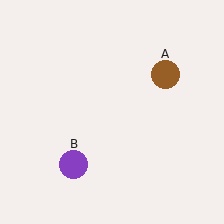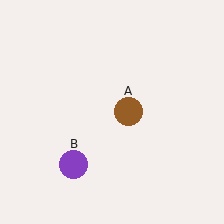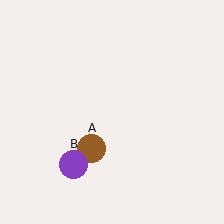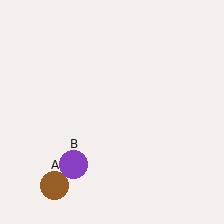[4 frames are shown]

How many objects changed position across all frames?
1 object changed position: brown circle (object A).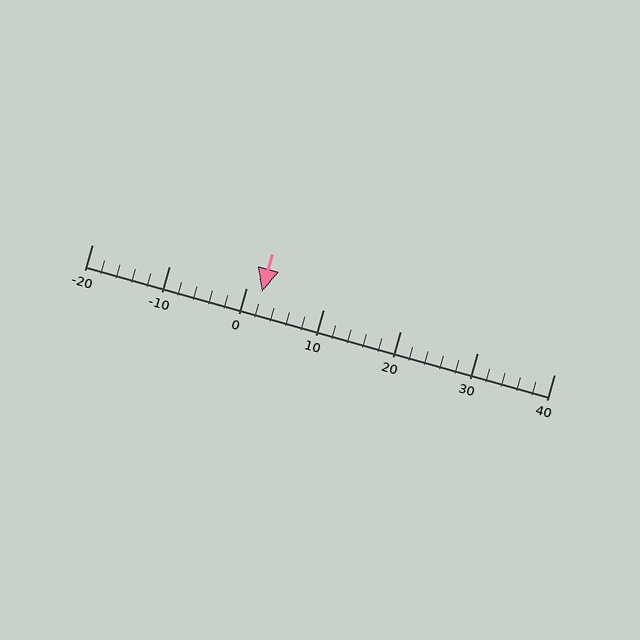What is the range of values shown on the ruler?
The ruler shows values from -20 to 40.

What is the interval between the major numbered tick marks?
The major tick marks are spaced 10 units apart.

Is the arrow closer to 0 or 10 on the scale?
The arrow is closer to 0.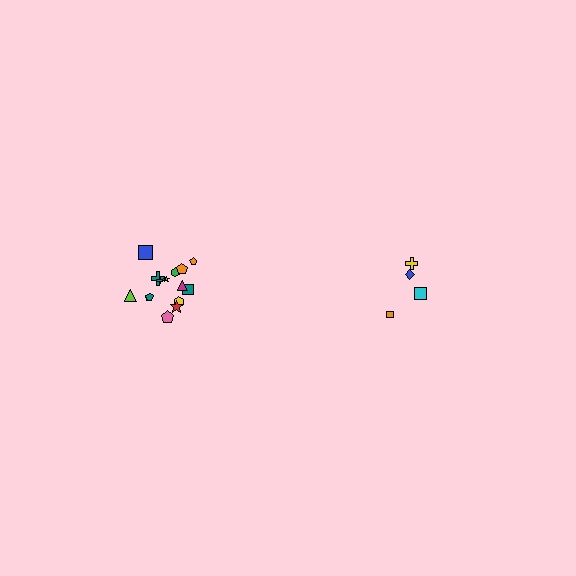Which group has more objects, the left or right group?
The left group.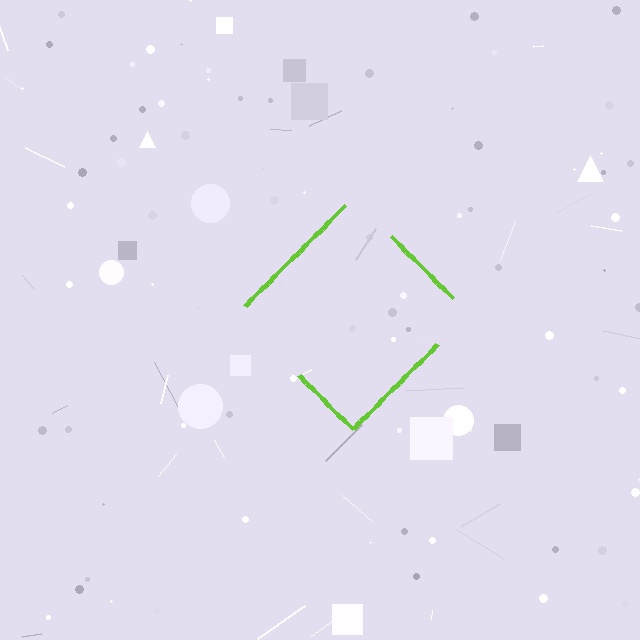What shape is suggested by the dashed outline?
The dashed outline suggests a diamond.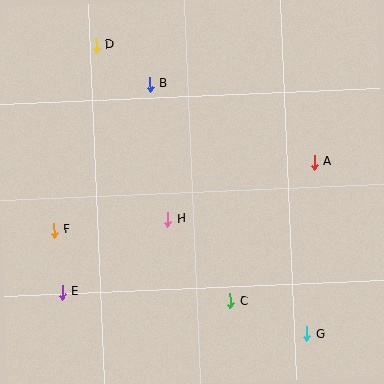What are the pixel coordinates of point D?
Point D is at (96, 45).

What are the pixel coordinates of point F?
Point F is at (54, 230).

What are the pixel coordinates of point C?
Point C is at (230, 301).